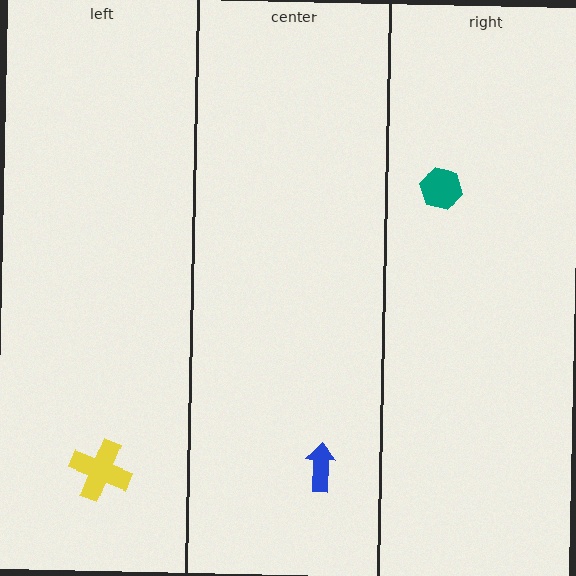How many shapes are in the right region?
1.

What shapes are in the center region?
The blue arrow.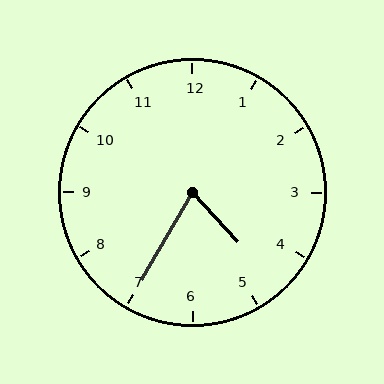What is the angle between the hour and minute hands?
Approximately 72 degrees.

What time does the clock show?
4:35.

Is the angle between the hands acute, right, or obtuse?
It is acute.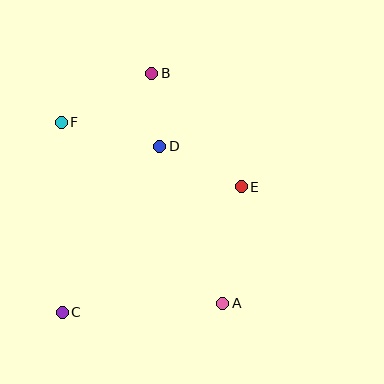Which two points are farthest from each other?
Points B and C are farthest from each other.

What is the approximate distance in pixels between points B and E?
The distance between B and E is approximately 144 pixels.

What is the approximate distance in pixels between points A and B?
The distance between A and B is approximately 241 pixels.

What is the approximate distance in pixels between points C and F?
The distance between C and F is approximately 190 pixels.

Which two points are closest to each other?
Points B and D are closest to each other.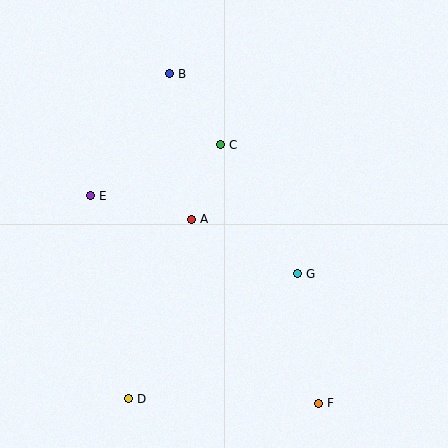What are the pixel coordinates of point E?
Point E is at (90, 196).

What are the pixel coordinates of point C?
Point C is at (220, 145).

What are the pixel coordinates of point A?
Point A is at (191, 219).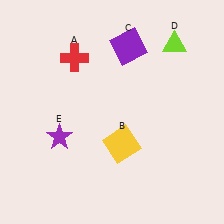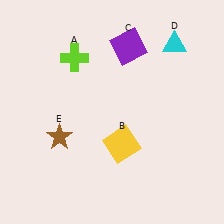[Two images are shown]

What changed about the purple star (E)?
In Image 1, E is purple. In Image 2, it changed to brown.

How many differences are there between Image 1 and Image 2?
There are 3 differences between the two images.